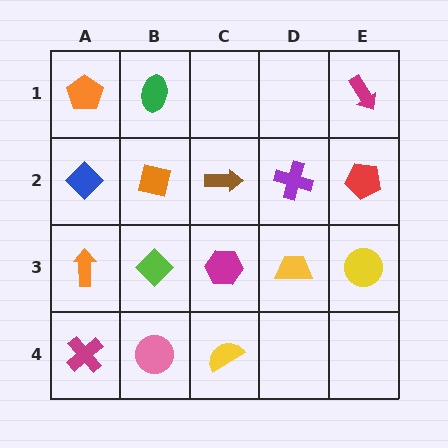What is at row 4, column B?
A pink circle.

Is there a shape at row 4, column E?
No, that cell is empty.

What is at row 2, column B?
An orange square.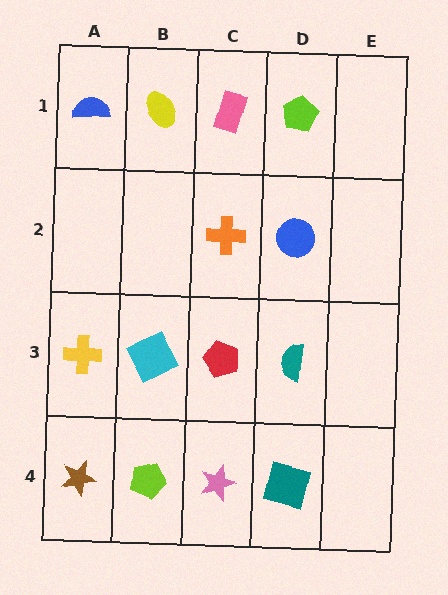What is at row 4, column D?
A teal square.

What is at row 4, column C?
A pink star.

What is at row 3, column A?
A yellow cross.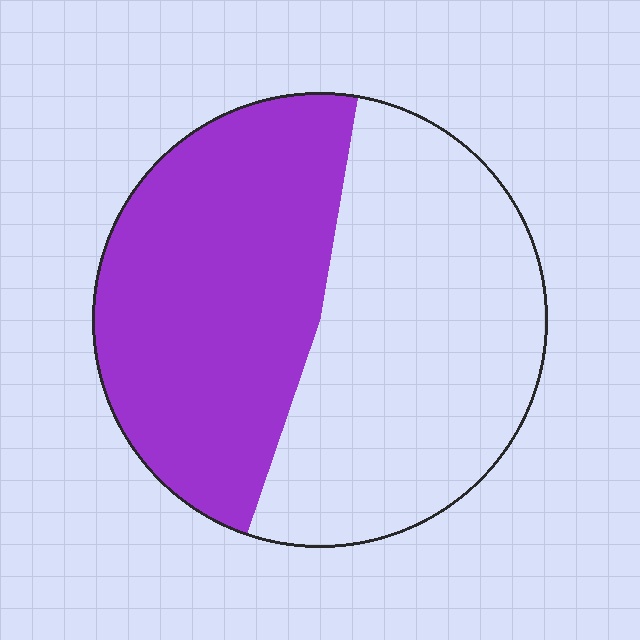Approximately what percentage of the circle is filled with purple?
Approximately 50%.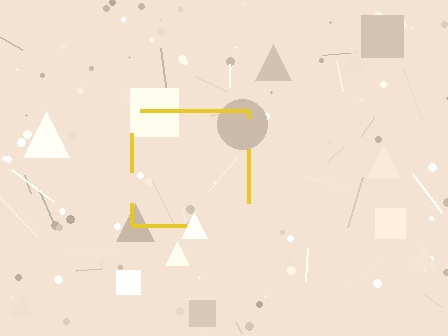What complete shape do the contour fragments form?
The contour fragments form a square.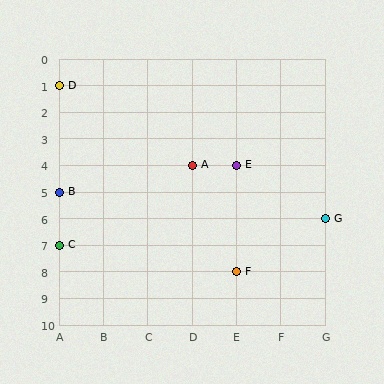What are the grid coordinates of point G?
Point G is at grid coordinates (G, 6).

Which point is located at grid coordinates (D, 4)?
Point A is at (D, 4).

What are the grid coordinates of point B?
Point B is at grid coordinates (A, 5).